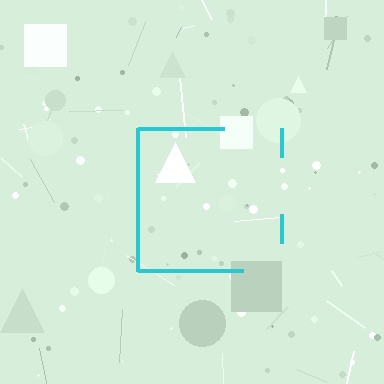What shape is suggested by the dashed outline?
The dashed outline suggests a square.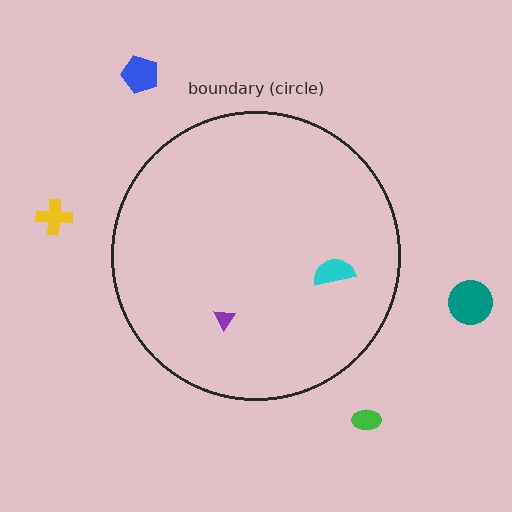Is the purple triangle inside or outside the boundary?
Inside.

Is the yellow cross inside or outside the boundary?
Outside.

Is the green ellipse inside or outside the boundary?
Outside.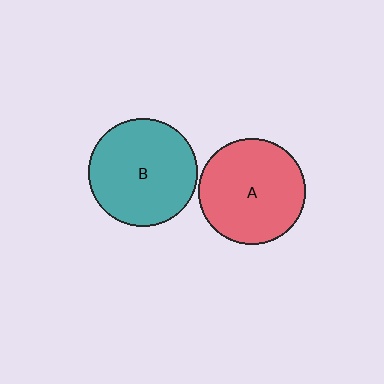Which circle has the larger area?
Circle B (teal).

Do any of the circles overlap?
No, none of the circles overlap.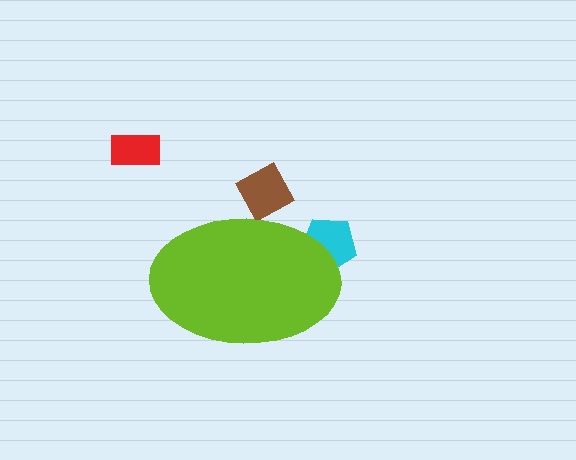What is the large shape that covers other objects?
A lime ellipse.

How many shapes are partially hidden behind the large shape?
2 shapes are partially hidden.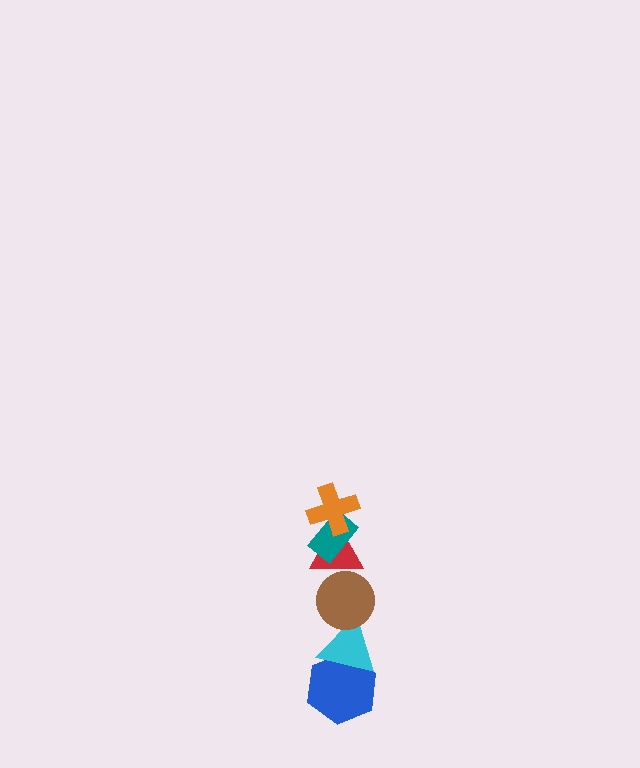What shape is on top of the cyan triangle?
The brown circle is on top of the cyan triangle.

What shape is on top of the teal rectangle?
The orange cross is on top of the teal rectangle.